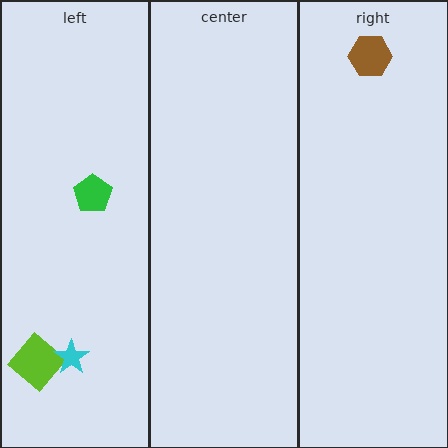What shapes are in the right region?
The brown hexagon.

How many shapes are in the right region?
1.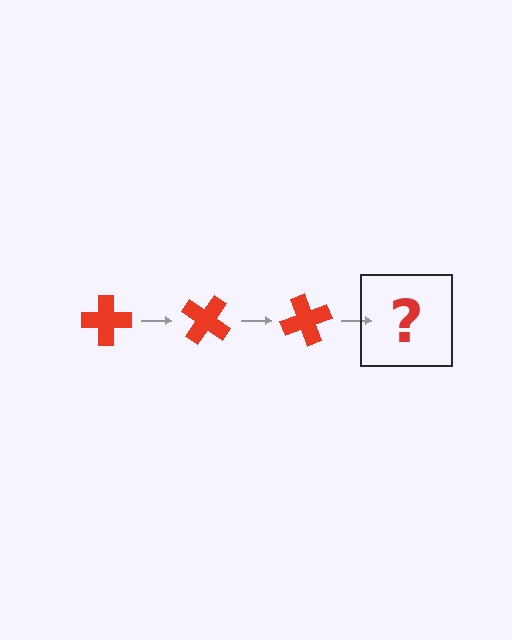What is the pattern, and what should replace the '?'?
The pattern is that the cross rotates 35 degrees each step. The '?' should be a red cross rotated 105 degrees.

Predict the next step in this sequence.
The next step is a red cross rotated 105 degrees.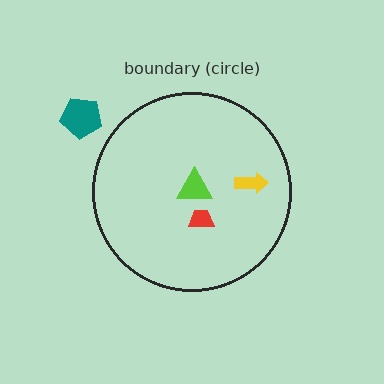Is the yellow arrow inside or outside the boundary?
Inside.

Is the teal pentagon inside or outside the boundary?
Outside.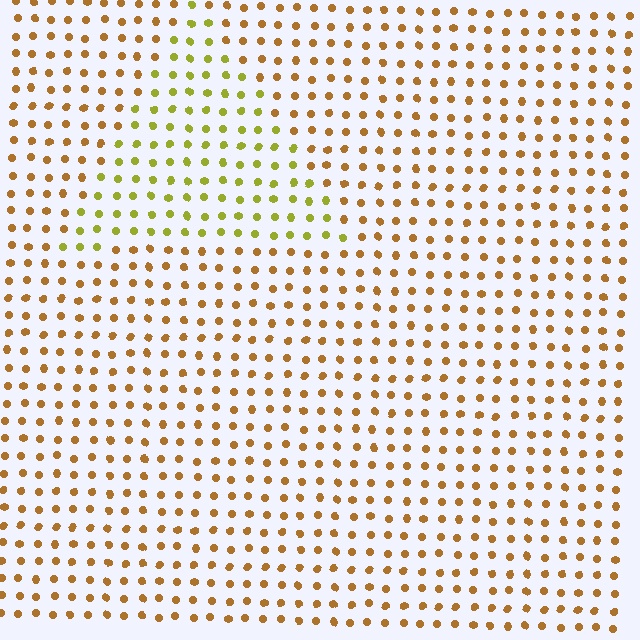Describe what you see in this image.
The image is filled with small brown elements in a uniform arrangement. A triangle-shaped region is visible where the elements are tinted to a slightly different hue, forming a subtle color boundary.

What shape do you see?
I see a triangle.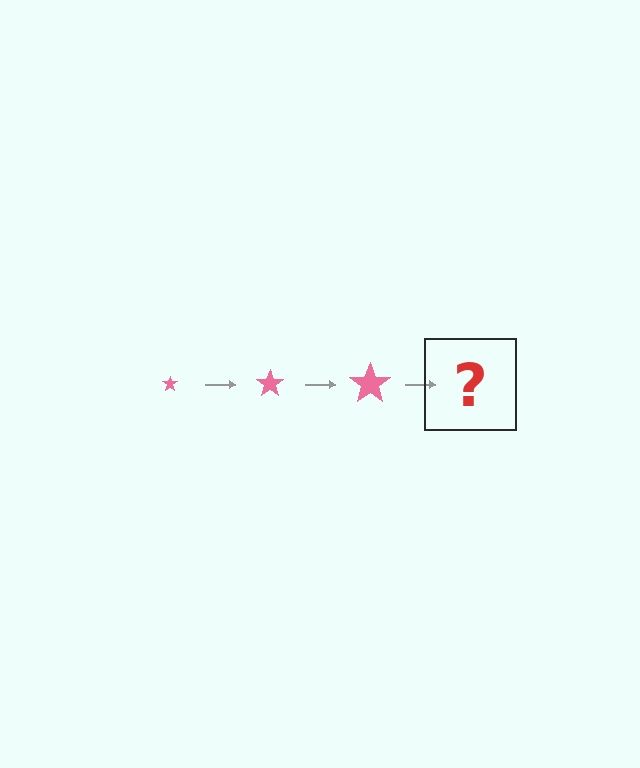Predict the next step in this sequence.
The next step is a pink star, larger than the previous one.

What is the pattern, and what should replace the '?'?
The pattern is that the star gets progressively larger each step. The '?' should be a pink star, larger than the previous one.